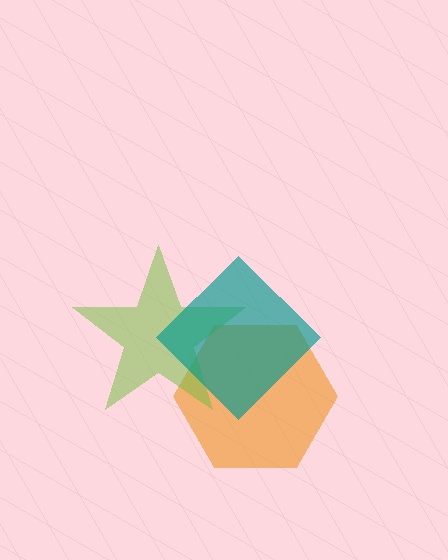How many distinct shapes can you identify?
There are 3 distinct shapes: an orange hexagon, a lime star, a teal diamond.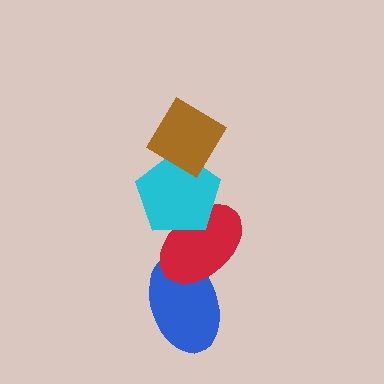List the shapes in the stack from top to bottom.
From top to bottom: the brown diamond, the cyan pentagon, the red ellipse, the blue ellipse.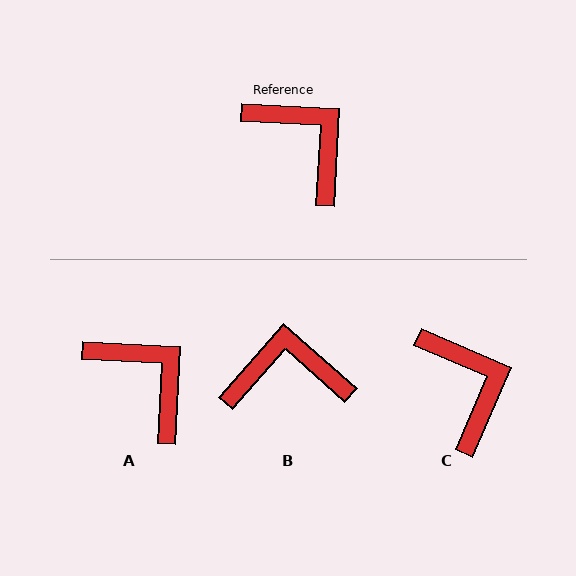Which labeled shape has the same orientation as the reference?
A.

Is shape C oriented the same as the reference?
No, it is off by about 20 degrees.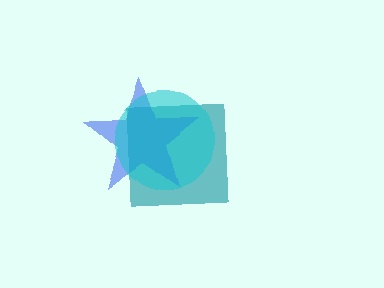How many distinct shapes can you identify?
There are 3 distinct shapes: a teal square, a blue star, a cyan circle.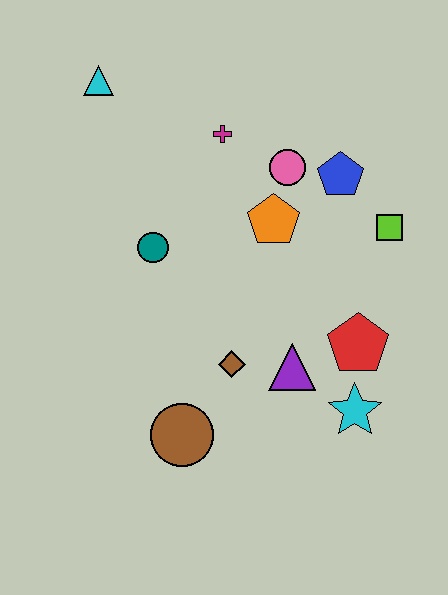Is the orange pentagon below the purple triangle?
No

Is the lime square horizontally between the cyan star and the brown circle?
No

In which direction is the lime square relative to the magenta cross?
The lime square is to the right of the magenta cross.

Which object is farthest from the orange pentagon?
The brown circle is farthest from the orange pentagon.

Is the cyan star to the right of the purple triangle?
Yes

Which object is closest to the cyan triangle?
The magenta cross is closest to the cyan triangle.